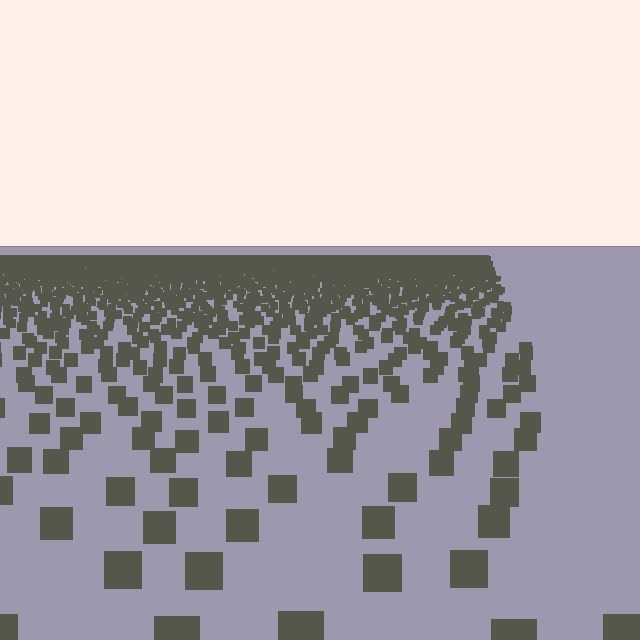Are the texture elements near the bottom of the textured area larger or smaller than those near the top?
Larger. Near the bottom, elements are closer to the viewer and appear at a bigger on-screen size.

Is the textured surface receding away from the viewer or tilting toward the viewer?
The surface is receding away from the viewer. Texture elements get smaller and denser toward the top.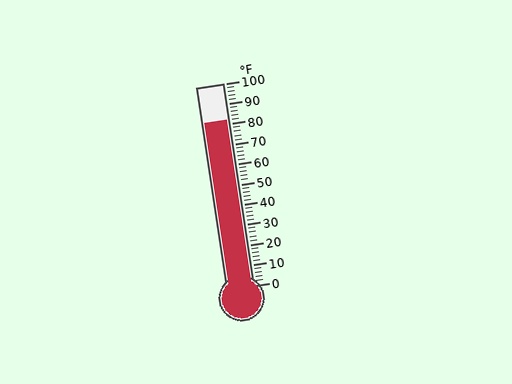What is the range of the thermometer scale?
The thermometer scale ranges from 0°F to 100°F.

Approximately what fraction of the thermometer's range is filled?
The thermometer is filled to approximately 80% of its range.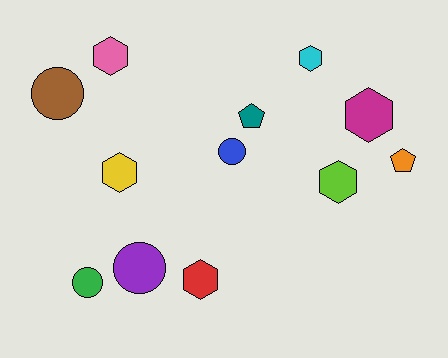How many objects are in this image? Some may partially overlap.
There are 12 objects.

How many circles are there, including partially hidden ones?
There are 4 circles.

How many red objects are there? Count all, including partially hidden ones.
There is 1 red object.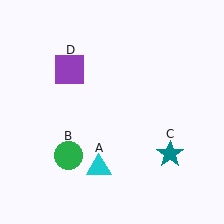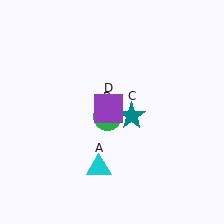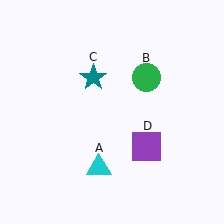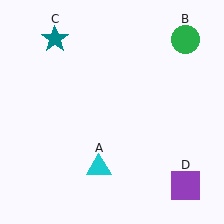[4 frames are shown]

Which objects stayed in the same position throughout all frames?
Cyan triangle (object A) remained stationary.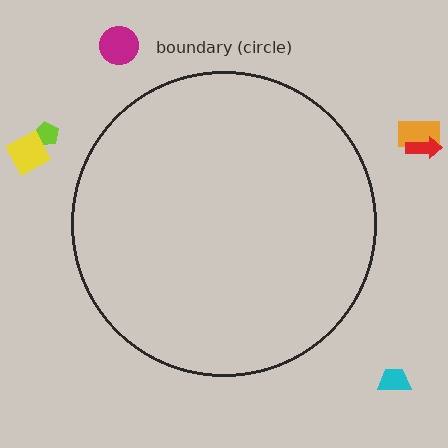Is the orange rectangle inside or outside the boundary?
Outside.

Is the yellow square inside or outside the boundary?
Outside.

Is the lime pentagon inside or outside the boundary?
Outside.